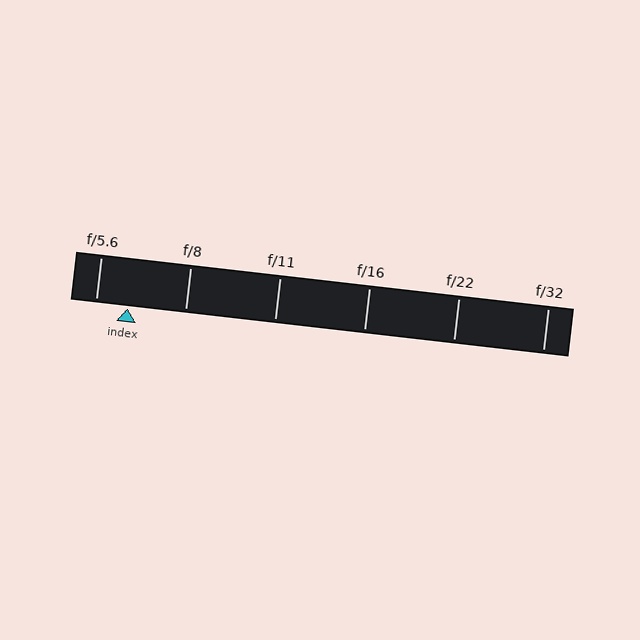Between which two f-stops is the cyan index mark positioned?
The index mark is between f/5.6 and f/8.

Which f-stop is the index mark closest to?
The index mark is closest to f/5.6.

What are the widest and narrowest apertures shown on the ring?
The widest aperture shown is f/5.6 and the narrowest is f/32.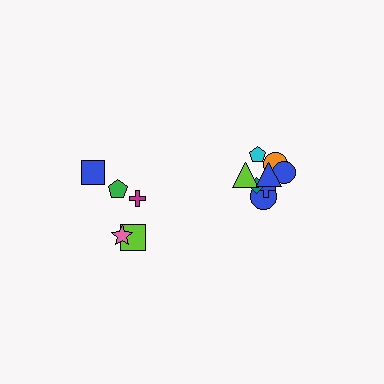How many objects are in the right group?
There are 8 objects.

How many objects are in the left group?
There are 5 objects.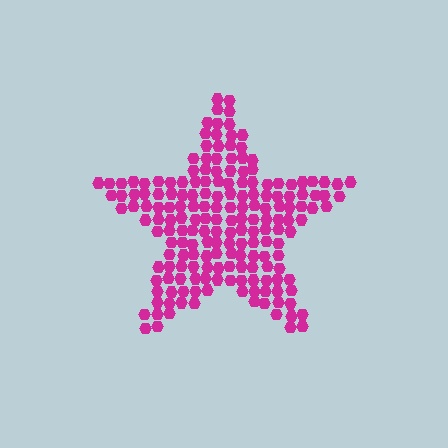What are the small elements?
The small elements are hexagons.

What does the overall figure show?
The overall figure shows a star.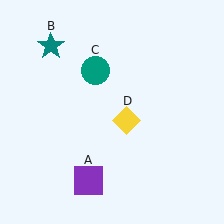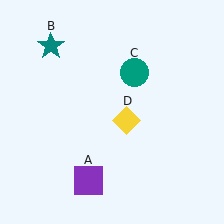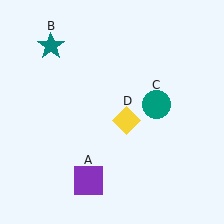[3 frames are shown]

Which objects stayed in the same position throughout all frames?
Purple square (object A) and teal star (object B) and yellow diamond (object D) remained stationary.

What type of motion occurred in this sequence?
The teal circle (object C) rotated clockwise around the center of the scene.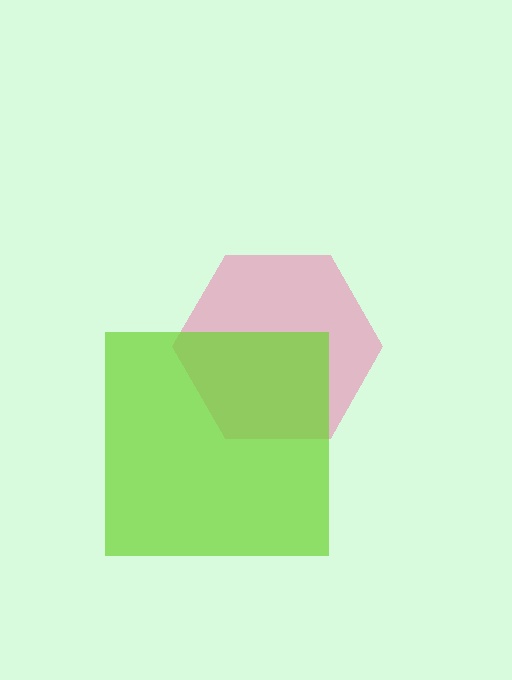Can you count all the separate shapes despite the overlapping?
Yes, there are 2 separate shapes.